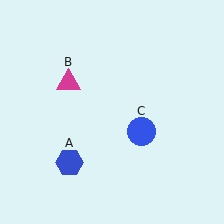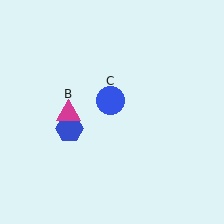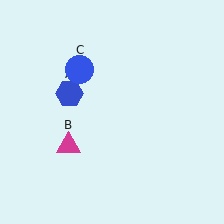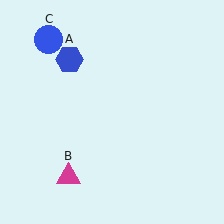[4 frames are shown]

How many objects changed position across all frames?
3 objects changed position: blue hexagon (object A), magenta triangle (object B), blue circle (object C).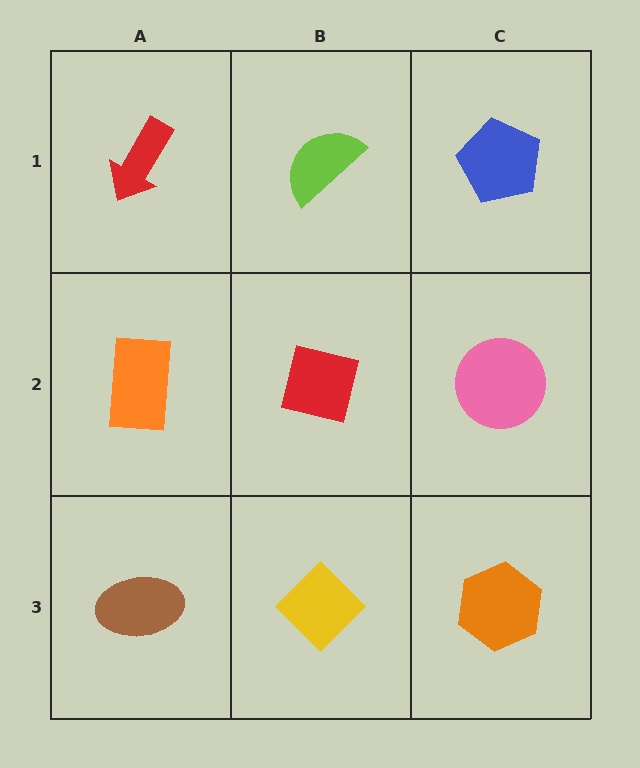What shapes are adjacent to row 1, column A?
An orange rectangle (row 2, column A), a lime semicircle (row 1, column B).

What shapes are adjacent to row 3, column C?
A pink circle (row 2, column C), a yellow diamond (row 3, column B).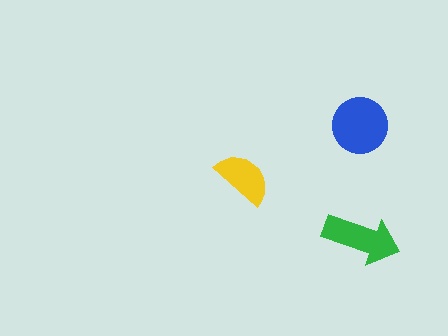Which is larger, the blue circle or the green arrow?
The blue circle.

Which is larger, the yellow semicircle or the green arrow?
The green arrow.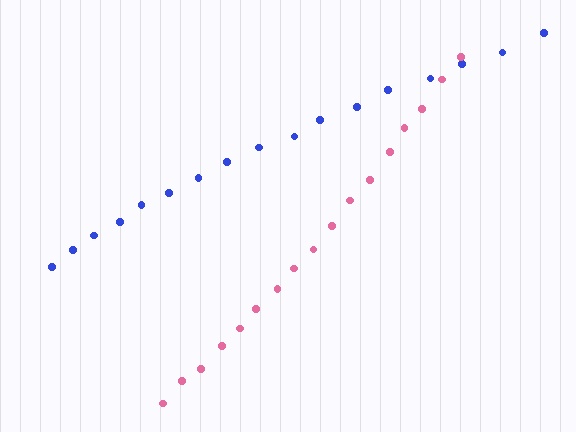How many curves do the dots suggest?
There are 2 distinct paths.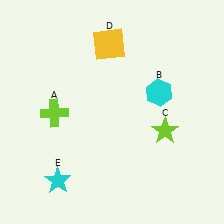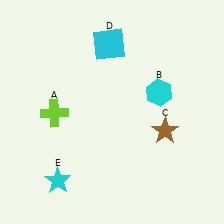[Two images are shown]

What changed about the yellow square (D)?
In Image 1, D is yellow. In Image 2, it changed to cyan.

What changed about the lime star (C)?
In Image 1, C is lime. In Image 2, it changed to brown.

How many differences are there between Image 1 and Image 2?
There are 2 differences between the two images.